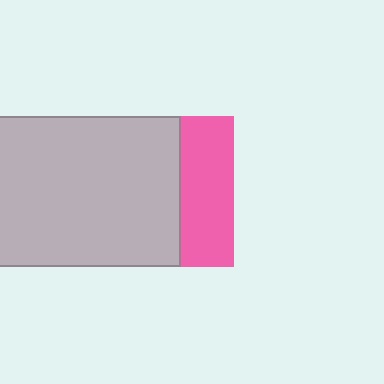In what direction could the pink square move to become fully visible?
The pink square could move right. That would shift it out from behind the light gray rectangle entirely.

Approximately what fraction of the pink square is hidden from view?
Roughly 65% of the pink square is hidden behind the light gray rectangle.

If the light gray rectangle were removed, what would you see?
You would see the complete pink square.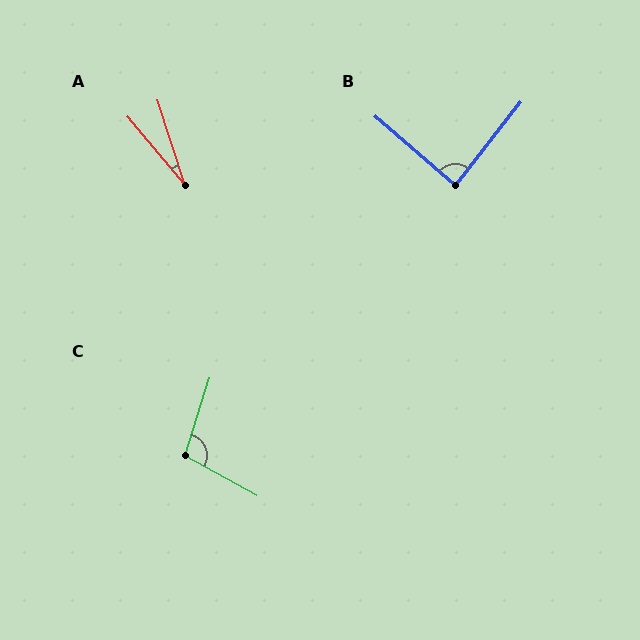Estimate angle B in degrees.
Approximately 87 degrees.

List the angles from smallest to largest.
A (22°), B (87°), C (101°).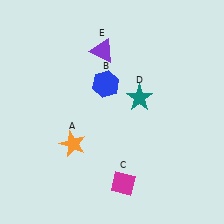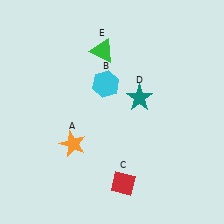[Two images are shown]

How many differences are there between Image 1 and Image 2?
There are 3 differences between the two images.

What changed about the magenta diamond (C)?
In Image 1, C is magenta. In Image 2, it changed to red.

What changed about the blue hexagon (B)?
In Image 1, B is blue. In Image 2, it changed to cyan.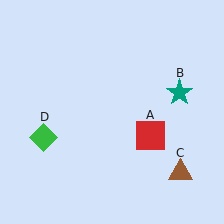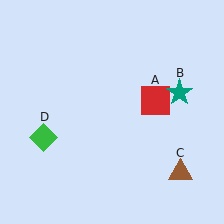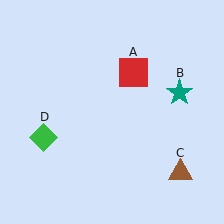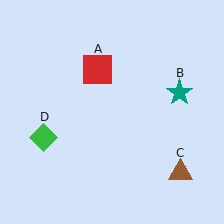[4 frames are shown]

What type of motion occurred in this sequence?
The red square (object A) rotated counterclockwise around the center of the scene.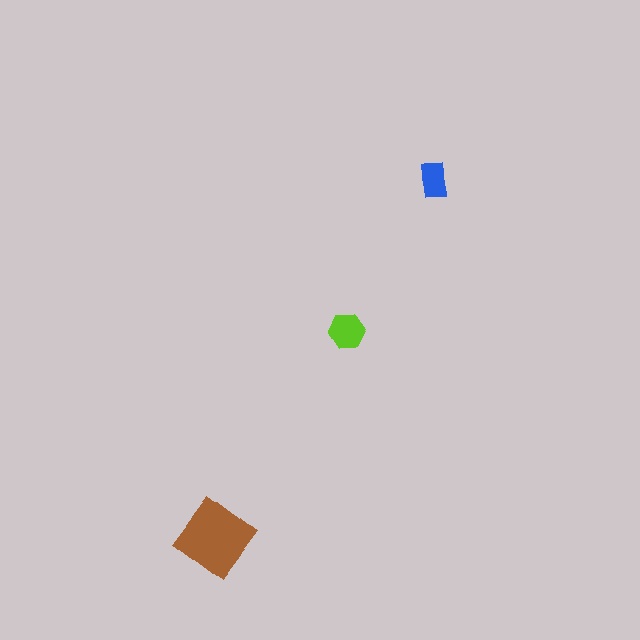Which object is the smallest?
The blue rectangle.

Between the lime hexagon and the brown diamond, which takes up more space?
The brown diamond.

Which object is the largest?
The brown diamond.